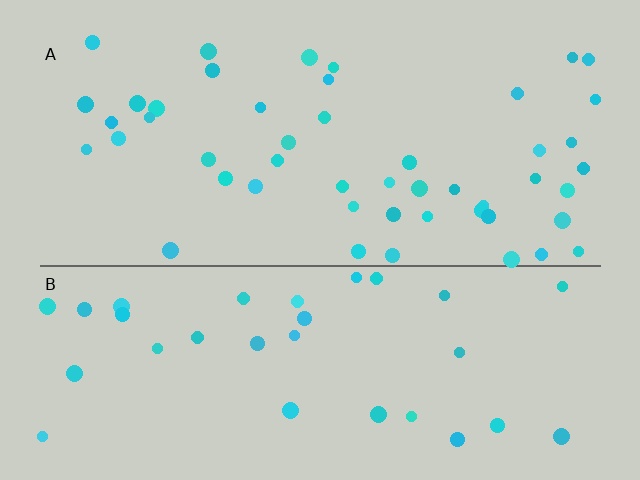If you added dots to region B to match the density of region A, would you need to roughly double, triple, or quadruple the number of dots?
Approximately double.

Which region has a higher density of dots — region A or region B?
A (the top).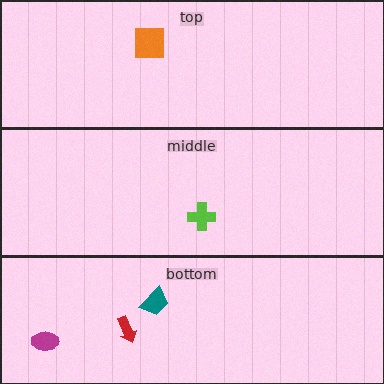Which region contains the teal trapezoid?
The bottom region.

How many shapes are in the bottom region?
3.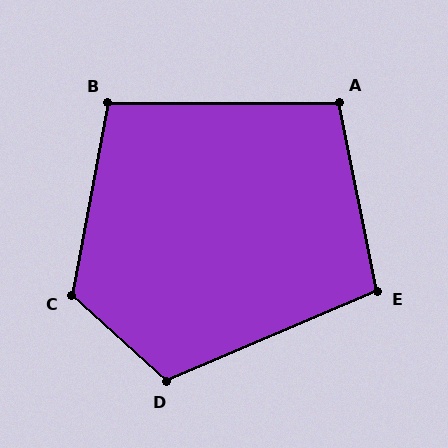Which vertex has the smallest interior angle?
B, at approximately 101 degrees.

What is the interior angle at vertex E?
Approximately 102 degrees (obtuse).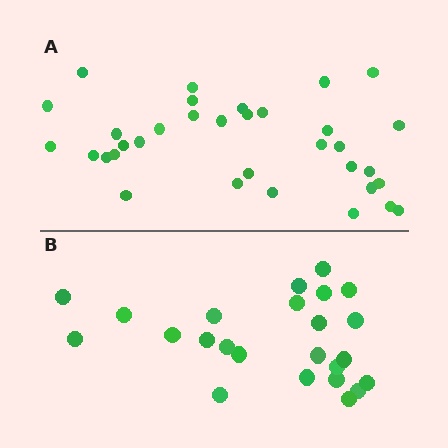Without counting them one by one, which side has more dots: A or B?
Region A (the top region) has more dots.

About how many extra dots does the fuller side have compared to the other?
Region A has roughly 10 or so more dots than region B.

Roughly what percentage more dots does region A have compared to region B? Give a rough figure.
About 40% more.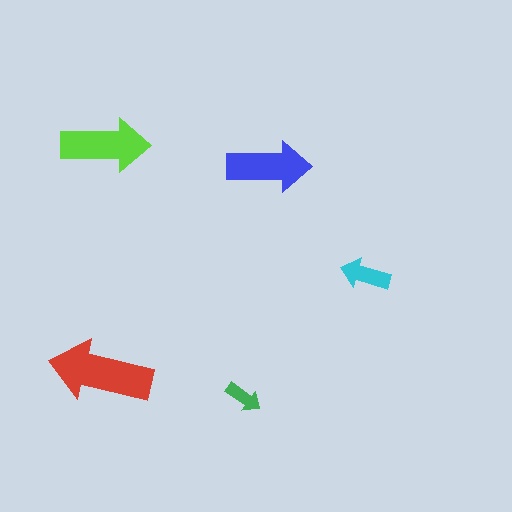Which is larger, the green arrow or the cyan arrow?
The cyan one.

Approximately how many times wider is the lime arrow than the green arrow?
About 2.5 times wider.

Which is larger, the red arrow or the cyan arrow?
The red one.